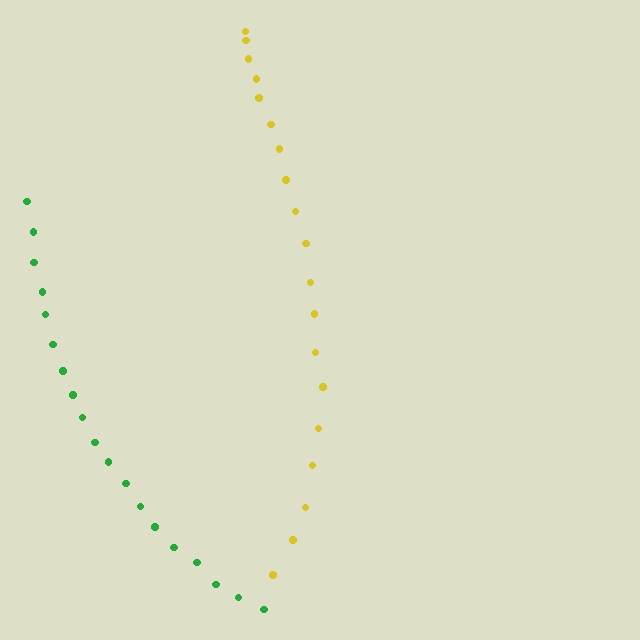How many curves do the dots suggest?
There are 2 distinct paths.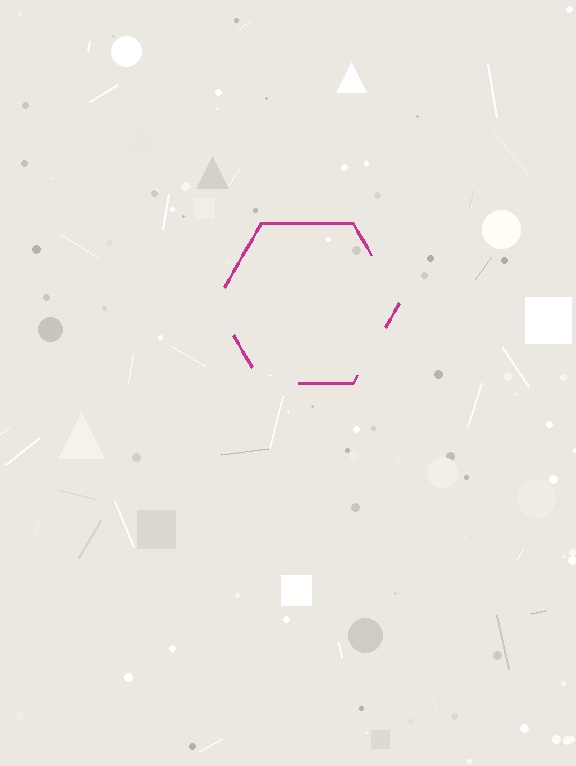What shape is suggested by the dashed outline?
The dashed outline suggests a hexagon.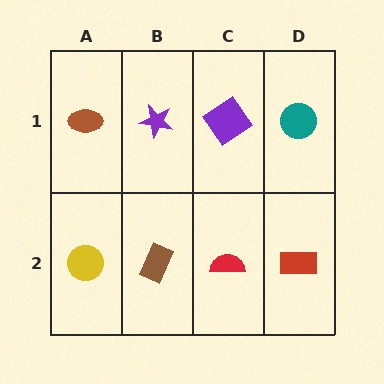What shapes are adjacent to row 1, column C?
A red semicircle (row 2, column C), a purple star (row 1, column B), a teal circle (row 1, column D).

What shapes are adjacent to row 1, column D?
A red rectangle (row 2, column D), a purple diamond (row 1, column C).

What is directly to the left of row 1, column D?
A purple diamond.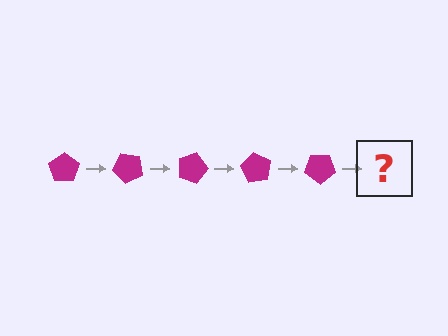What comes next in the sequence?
The next element should be a magenta pentagon rotated 225 degrees.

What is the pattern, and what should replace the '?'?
The pattern is that the pentagon rotates 45 degrees each step. The '?' should be a magenta pentagon rotated 225 degrees.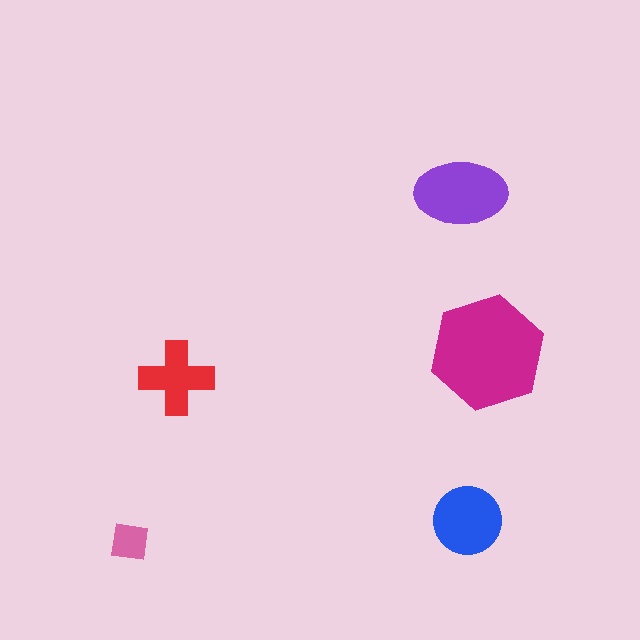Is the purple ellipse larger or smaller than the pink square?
Larger.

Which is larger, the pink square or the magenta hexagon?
The magenta hexagon.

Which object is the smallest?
The pink square.